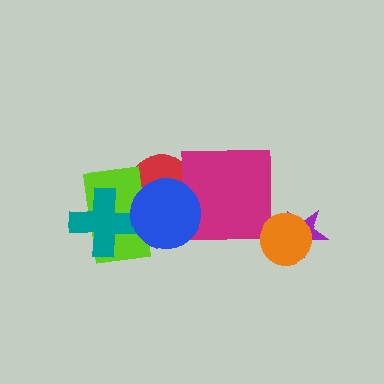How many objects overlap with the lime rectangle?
3 objects overlap with the lime rectangle.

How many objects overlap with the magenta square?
2 objects overlap with the magenta square.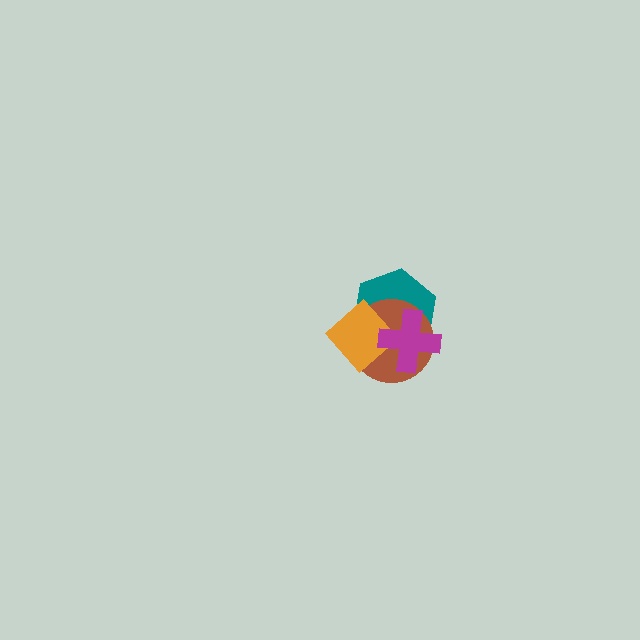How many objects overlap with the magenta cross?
3 objects overlap with the magenta cross.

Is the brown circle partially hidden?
Yes, it is partially covered by another shape.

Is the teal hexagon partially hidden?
Yes, it is partially covered by another shape.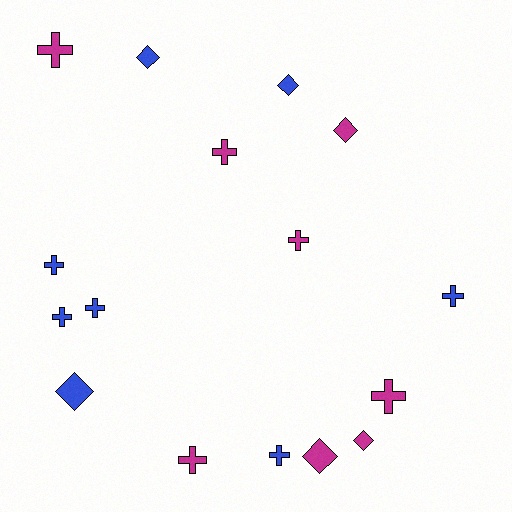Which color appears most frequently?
Blue, with 8 objects.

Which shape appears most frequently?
Cross, with 10 objects.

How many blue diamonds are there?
There are 3 blue diamonds.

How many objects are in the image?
There are 16 objects.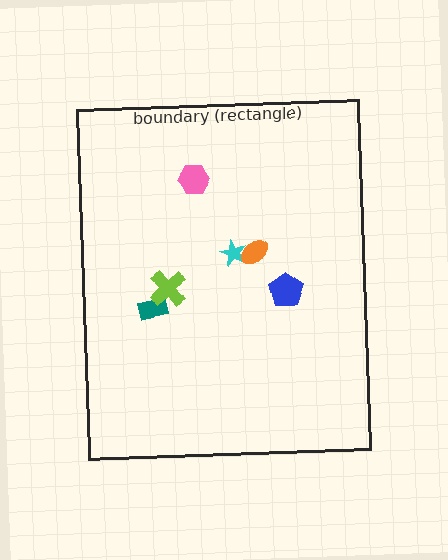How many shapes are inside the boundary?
6 inside, 0 outside.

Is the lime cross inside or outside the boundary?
Inside.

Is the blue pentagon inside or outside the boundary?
Inside.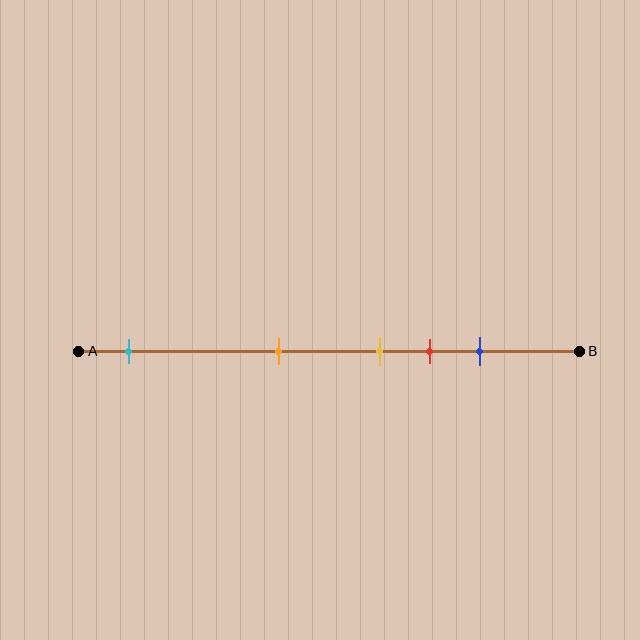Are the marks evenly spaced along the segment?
No, the marks are not evenly spaced.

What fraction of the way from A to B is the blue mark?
The blue mark is approximately 80% (0.8) of the way from A to B.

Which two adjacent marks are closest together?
The yellow and red marks are the closest adjacent pair.